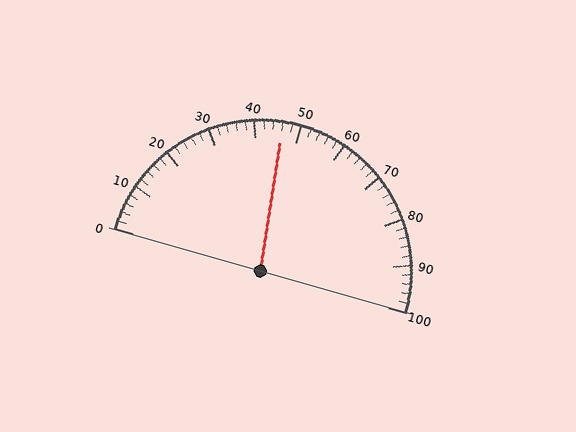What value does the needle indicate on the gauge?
The needle indicates approximately 46.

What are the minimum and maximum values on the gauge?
The gauge ranges from 0 to 100.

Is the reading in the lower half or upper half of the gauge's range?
The reading is in the lower half of the range (0 to 100).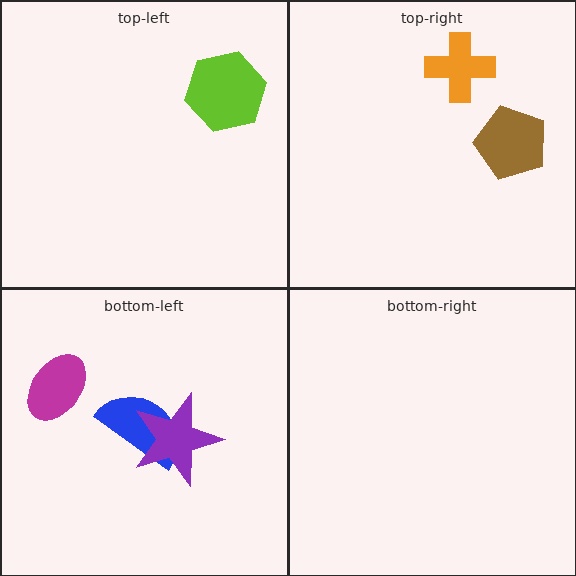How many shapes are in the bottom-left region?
3.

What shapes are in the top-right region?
The orange cross, the brown pentagon.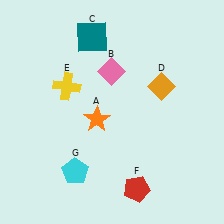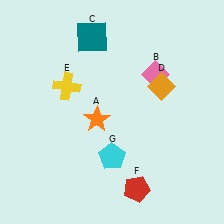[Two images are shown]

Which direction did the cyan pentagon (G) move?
The cyan pentagon (G) moved right.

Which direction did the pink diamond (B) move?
The pink diamond (B) moved right.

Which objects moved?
The objects that moved are: the pink diamond (B), the cyan pentagon (G).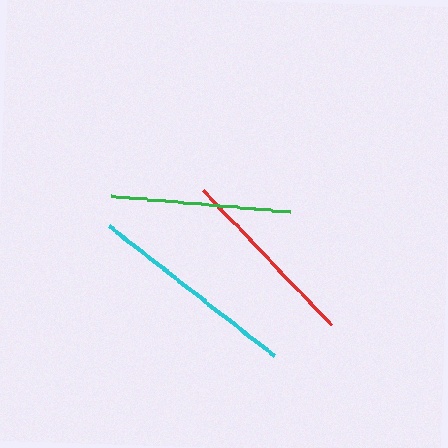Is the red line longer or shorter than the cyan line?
The cyan line is longer than the red line.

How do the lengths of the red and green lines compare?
The red and green lines are approximately the same length.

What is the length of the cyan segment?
The cyan segment is approximately 210 pixels long.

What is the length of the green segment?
The green segment is approximately 180 pixels long.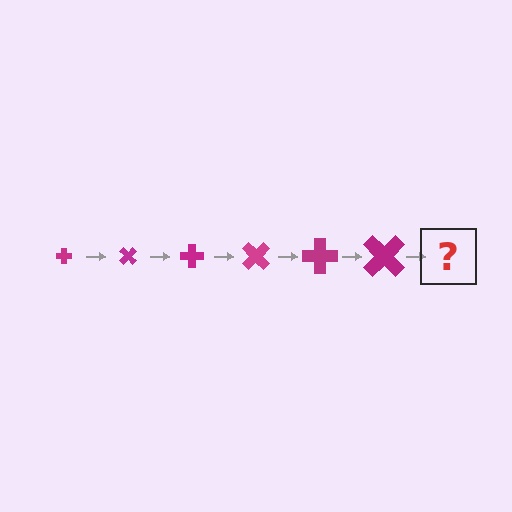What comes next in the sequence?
The next element should be a cross, larger than the previous one and rotated 270 degrees from the start.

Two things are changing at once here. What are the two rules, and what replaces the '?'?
The two rules are that the cross grows larger each step and it rotates 45 degrees each step. The '?' should be a cross, larger than the previous one and rotated 270 degrees from the start.